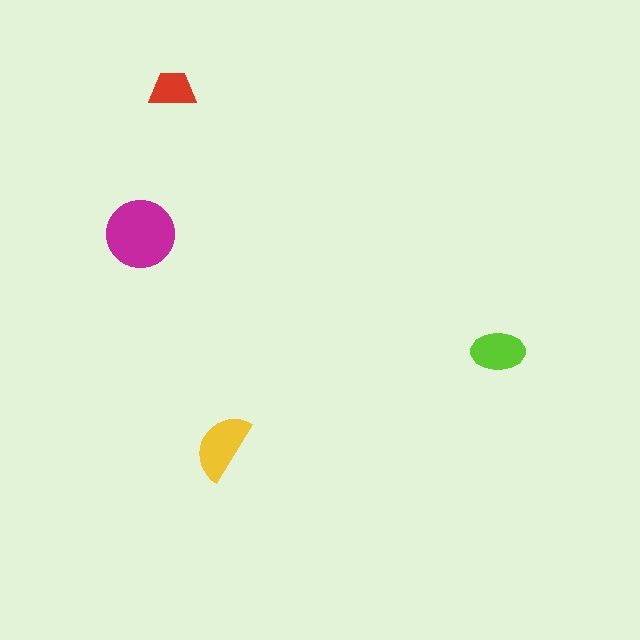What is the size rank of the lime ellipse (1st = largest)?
3rd.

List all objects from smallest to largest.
The red trapezoid, the lime ellipse, the yellow semicircle, the magenta circle.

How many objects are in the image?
There are 4 objects in the image.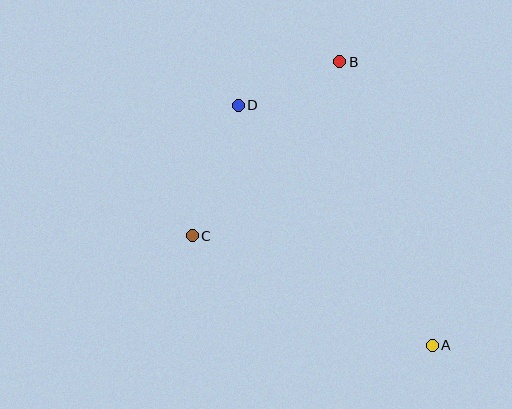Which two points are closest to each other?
Points B and D are closest to each other.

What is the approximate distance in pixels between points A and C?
The distance between A and C is approximately 264 pixels.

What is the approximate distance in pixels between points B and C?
The distance between B and C is approximately 228 pixels.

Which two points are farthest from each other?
Points A and D are farthest from each other.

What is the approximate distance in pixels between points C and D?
The distance between C and D is approximately 139 pixels.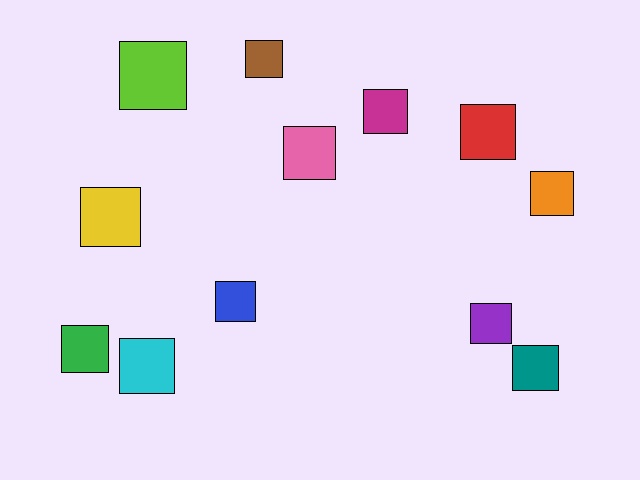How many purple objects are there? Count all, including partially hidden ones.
There is 1 purple object.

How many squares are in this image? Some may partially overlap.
There are 12 squares.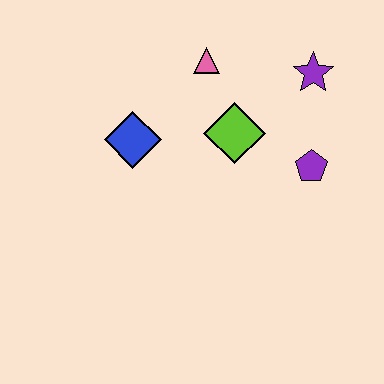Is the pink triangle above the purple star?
Yes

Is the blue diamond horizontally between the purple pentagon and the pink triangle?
No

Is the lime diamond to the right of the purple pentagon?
No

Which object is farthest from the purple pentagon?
The blue diamond is farthest from the purple pentagon.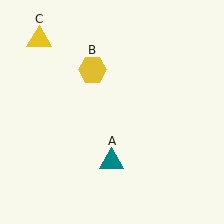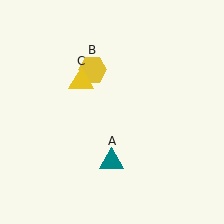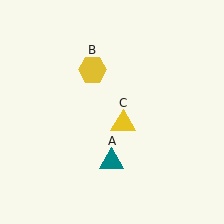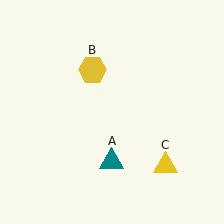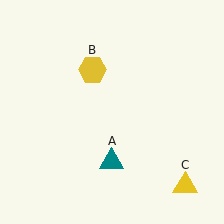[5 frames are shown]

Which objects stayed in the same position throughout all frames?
Teal triangle (object A) and yellow hexagon (object B) remained stationary.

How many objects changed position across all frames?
1 object changed position: yellow triangle (object C).